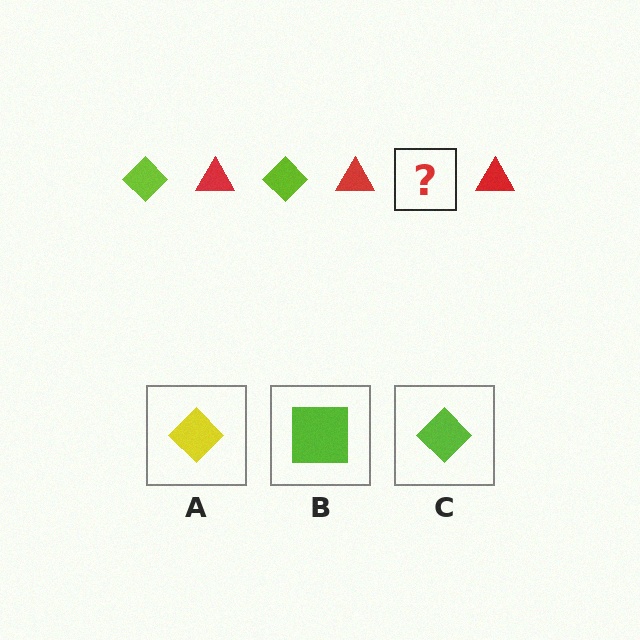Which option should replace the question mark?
Option C.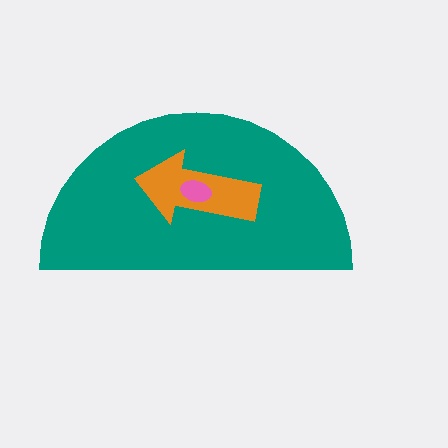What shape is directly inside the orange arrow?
The pink ellipse.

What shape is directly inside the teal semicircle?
The orange arrow.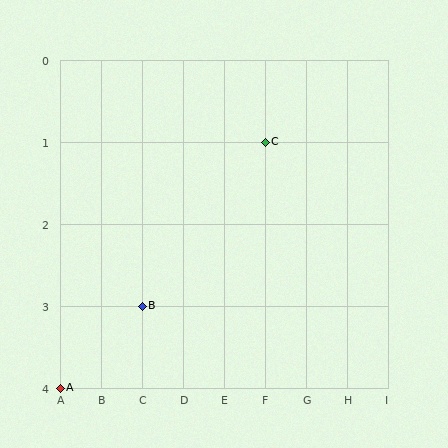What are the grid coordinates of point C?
Point C is at grid coordinates (F, 1).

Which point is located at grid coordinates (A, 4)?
Point A is at (A, 4).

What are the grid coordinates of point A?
Point A is at grid coordinates (A, 4).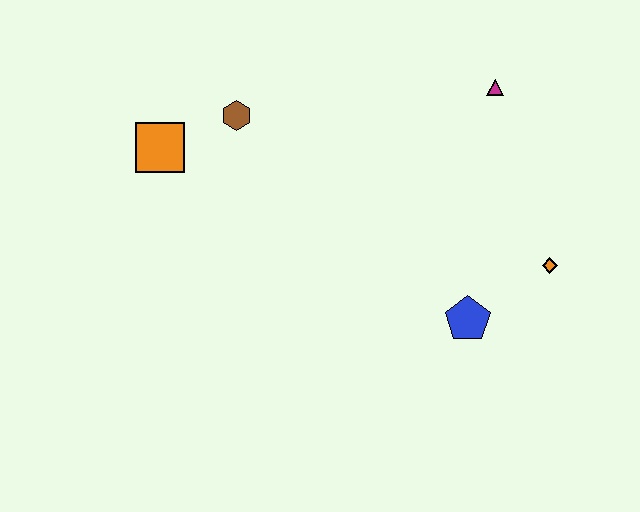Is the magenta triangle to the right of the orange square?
Yes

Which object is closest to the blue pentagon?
The orange diamond is closest to the blue pentagon.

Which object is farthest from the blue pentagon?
The orange square is farthest from the blue pentagon.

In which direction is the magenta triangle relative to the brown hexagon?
The magenta triangle is to the right of the brown hexagon.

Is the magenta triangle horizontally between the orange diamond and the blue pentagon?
Yes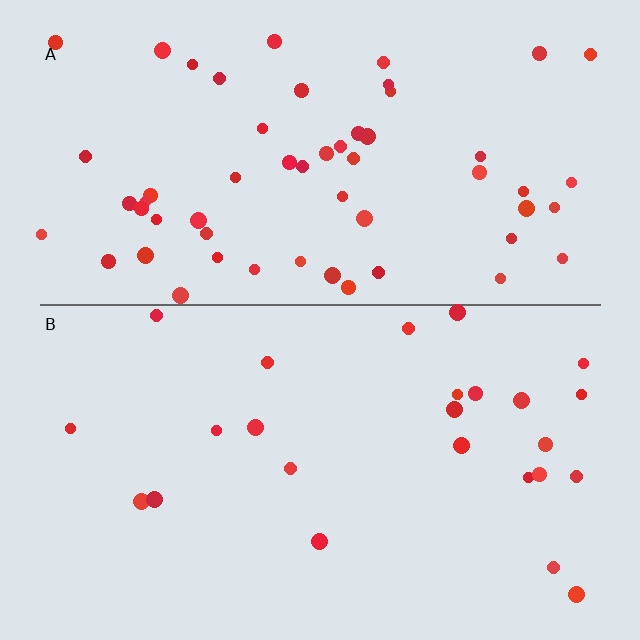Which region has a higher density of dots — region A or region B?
A (the top).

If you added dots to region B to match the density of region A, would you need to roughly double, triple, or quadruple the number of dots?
Approximately double.